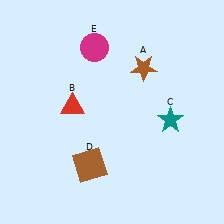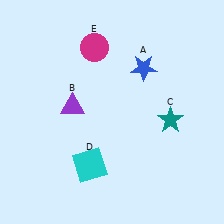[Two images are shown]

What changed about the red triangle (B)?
In Image 1, B is red. In Image 2, it changed to purple.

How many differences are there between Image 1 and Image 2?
There are 3 differences between the two images.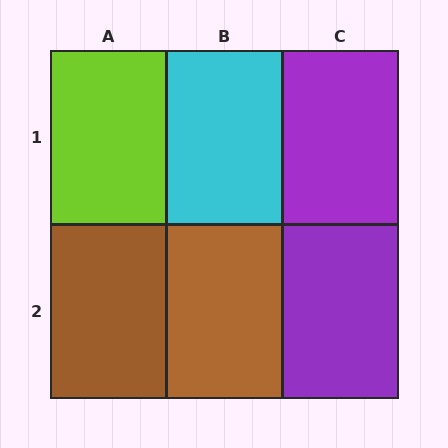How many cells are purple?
2 cells are purple.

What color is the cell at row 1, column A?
Lime.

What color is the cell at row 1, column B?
Cyan.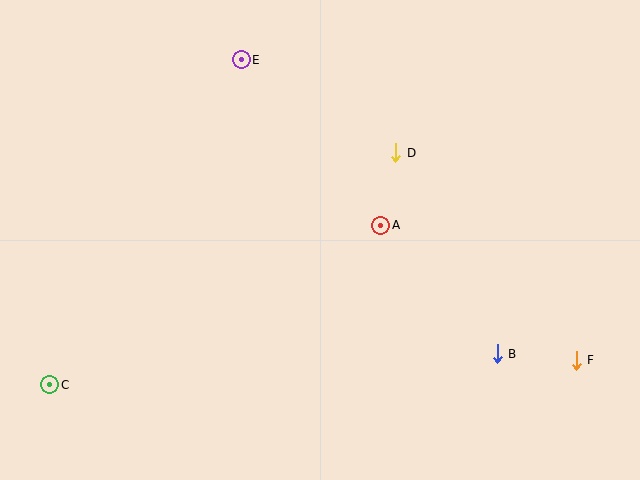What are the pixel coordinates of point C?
Point C is at (49, 385).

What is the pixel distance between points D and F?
The distance between D and F is 275 pixels.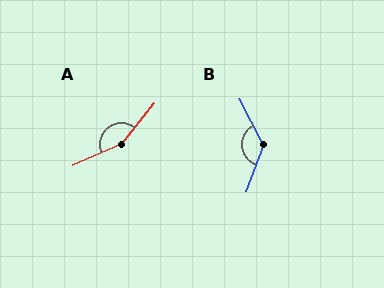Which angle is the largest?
A, at approximately 153 degrees.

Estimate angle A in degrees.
Approximately 153 degrees.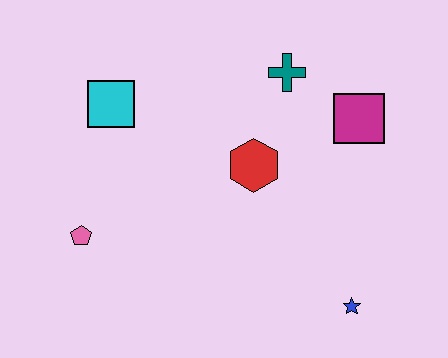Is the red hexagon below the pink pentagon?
No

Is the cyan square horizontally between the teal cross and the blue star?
No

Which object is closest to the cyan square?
The pink pentagon is closest to the cyan square.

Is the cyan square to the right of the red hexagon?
No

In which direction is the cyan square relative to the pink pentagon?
The cyan square is above the pink pentagon.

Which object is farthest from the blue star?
The cyan square is farthest from the blue star.